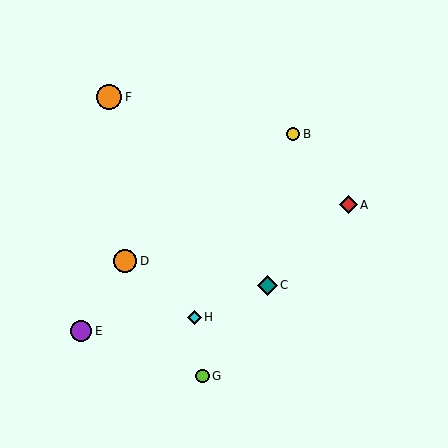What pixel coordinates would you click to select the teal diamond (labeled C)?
Click at (267, 285) to select the teal diamond C.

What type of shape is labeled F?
Shape F is an orange circle.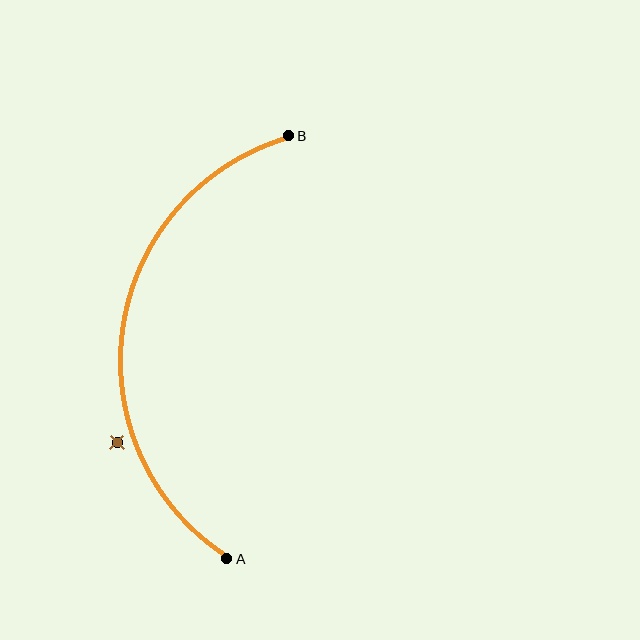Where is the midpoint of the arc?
The arc midpoint is the point on the curve farthest from the straight line joining A and B. It sits to the left of that line.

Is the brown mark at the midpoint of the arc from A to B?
No — the brown mark does not lie on the arc at all. It sits slightly outside the curve.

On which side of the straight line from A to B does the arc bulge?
The arc bulges to the left of the straight line connecting A and B.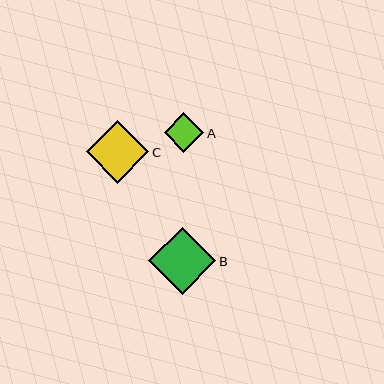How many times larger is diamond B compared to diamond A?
Diamond B is approximately 1.7 times the size of diamond A.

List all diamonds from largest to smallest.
From largest to smallest: B, C, A.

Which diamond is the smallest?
Diamond A is the smallest with a size of approximately 40 pixels.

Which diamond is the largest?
Diamond B is the largest with a size of approximately 67 pixels.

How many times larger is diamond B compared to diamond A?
Diamond B is approximately 1.7 times the size of diamond A.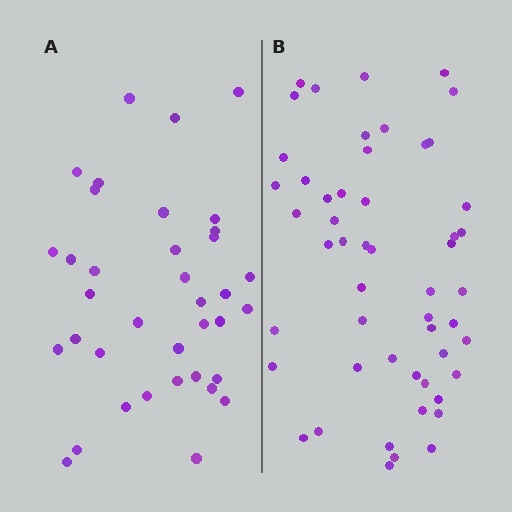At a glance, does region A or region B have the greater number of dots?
Region B (the right region) has more dots.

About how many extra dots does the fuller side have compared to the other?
Region B has approximately 15 more dots than region A.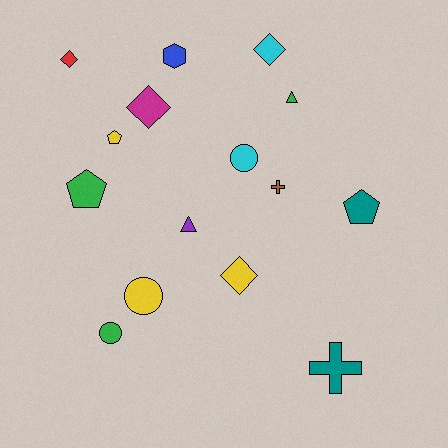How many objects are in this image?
There are 15 objects.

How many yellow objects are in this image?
There are 3 yellow objects.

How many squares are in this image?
There are no squares.